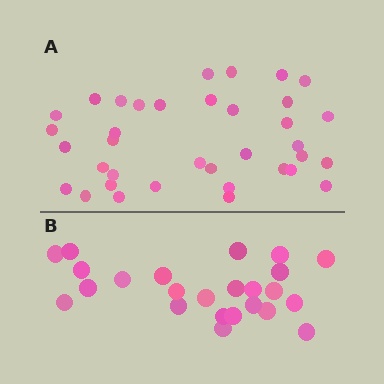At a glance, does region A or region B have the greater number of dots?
Region A (the top region) has more dots.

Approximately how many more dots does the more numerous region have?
Region A has roughly 12 or so more dots than region B.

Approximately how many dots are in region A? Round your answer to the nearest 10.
About 40 dots. (The exact count is 36, which rounds to 40.)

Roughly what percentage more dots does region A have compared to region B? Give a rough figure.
About 50% more.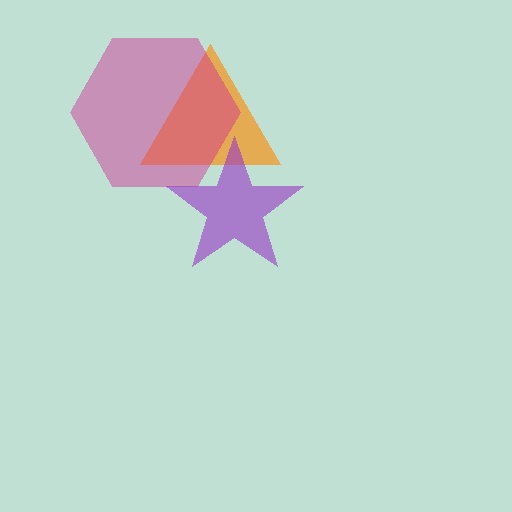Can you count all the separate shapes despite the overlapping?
Yes, there are 3 separate shapes.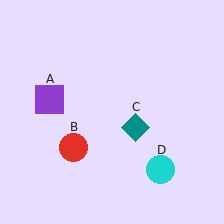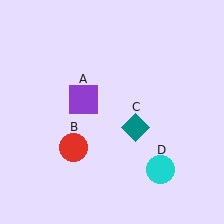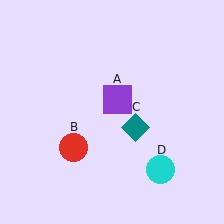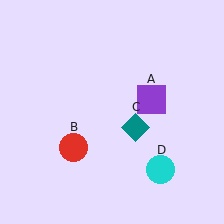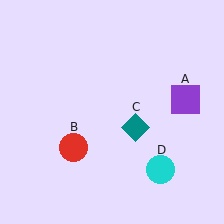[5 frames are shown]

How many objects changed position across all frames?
1 object changed position: purple square (object A).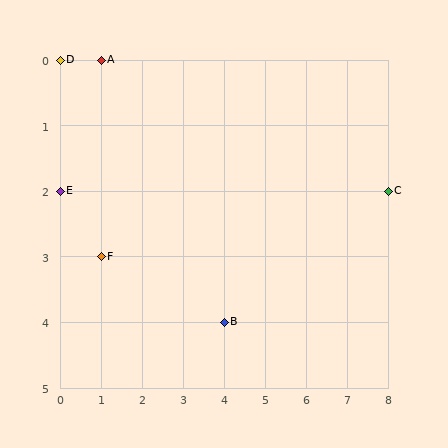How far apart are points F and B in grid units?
Points F and B are 3 columns and 1 row apart (about 3.2 grid units diagonally).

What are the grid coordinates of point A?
Point A is at grid coordinates (1, 0).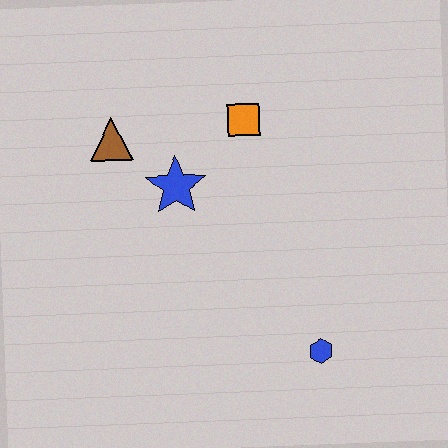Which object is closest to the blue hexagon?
The blue star is closest to the blue hexagon.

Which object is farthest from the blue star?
The blue hexagon is farthest from the blue star.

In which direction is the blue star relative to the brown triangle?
The blue star is to the right of the brown triangle.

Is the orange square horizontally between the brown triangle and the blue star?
No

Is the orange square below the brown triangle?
No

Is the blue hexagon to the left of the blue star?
No